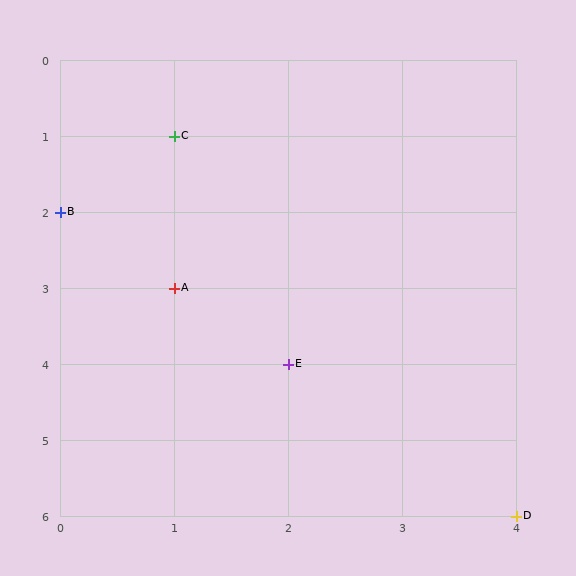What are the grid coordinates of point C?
Point C is at grid coordinates (1, 1).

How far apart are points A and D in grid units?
Points A and D are 3 columns and 3 rows apart (about 4.2 grid units diagonally).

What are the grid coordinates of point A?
Point A is at grid coordinates (1, 3).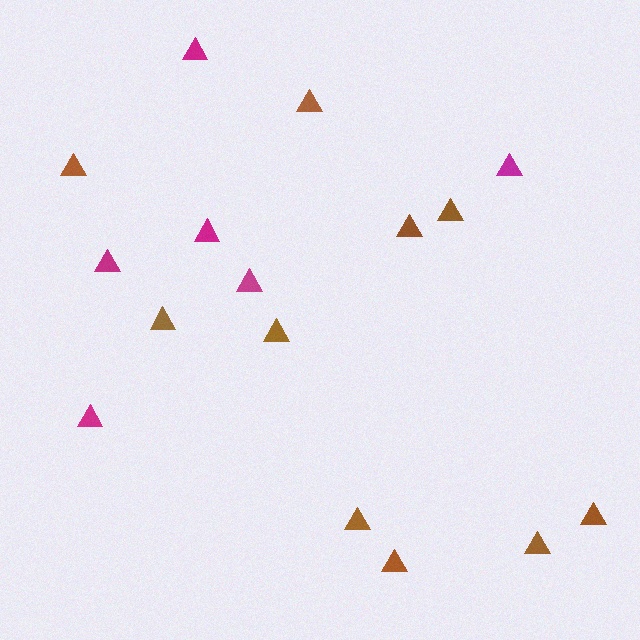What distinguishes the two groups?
There are 2 groups: one group of brown triangles (10) and one group of magenta triangles (6).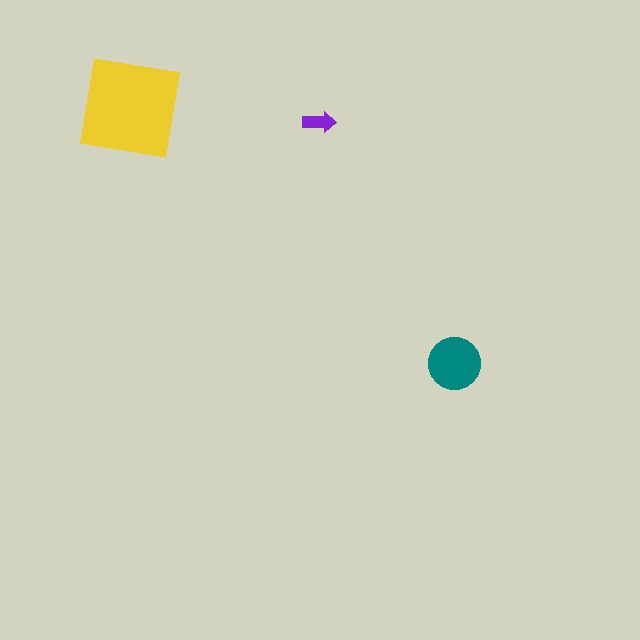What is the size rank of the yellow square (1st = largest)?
1st.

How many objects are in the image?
There are 3 objects in the image.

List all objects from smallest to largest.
The purple arrow, the teal circle, the yellow square.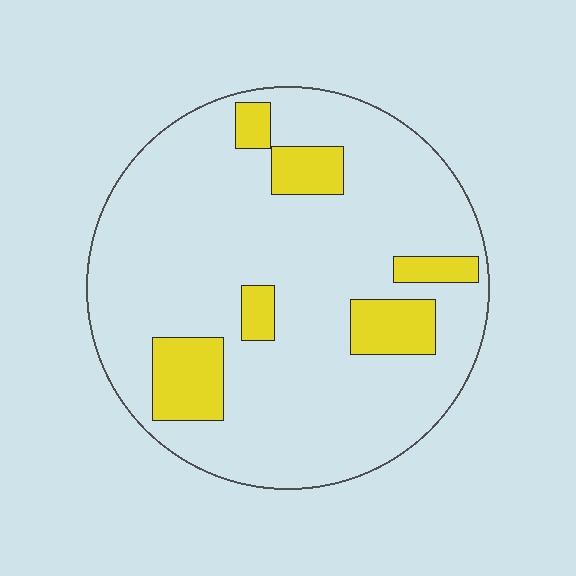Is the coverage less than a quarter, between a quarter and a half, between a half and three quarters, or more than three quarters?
Less than a quarter.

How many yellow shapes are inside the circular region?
6.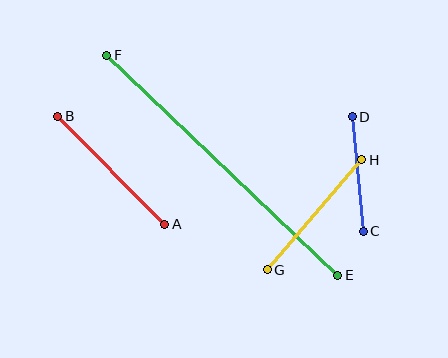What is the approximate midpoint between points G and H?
The midpoint is at approximately (315, 215) pixels.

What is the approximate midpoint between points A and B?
The midpoint is at approximately (111, 170) pixels.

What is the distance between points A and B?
The distance is approximately 152 pixels.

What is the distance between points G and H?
The distance is approximately 145 pixels.